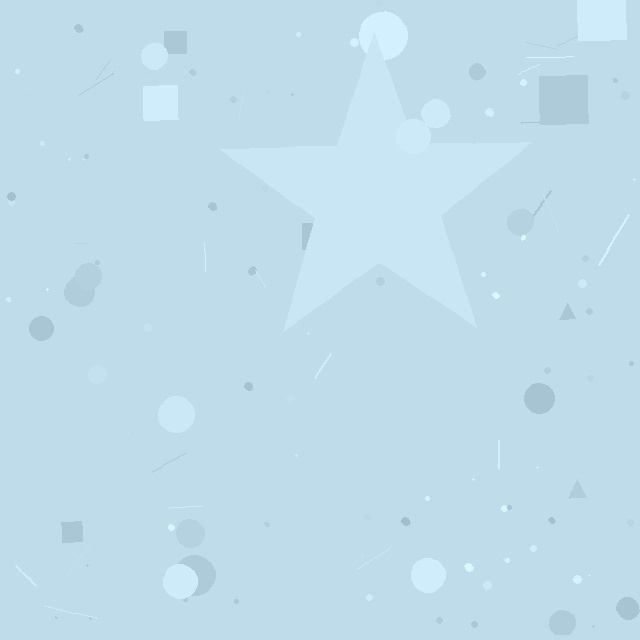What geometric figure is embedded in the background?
A star is embedded in the background.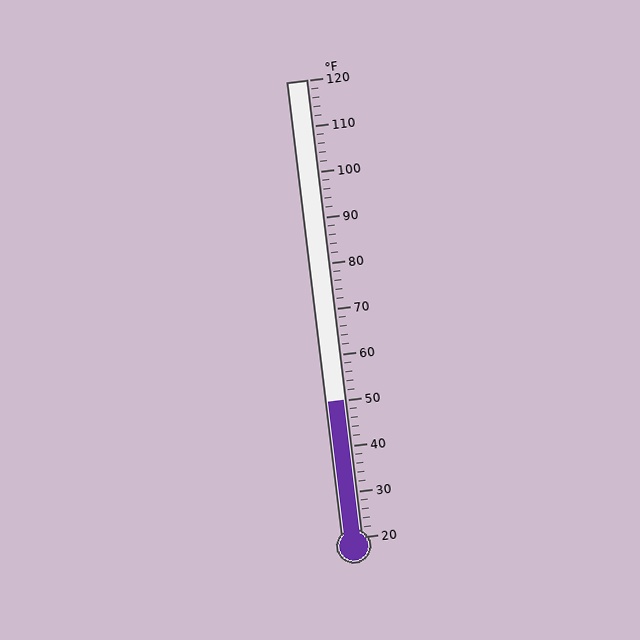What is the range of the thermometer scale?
The thermometer scale ranges from 20°F to 120°F.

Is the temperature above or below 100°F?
The temperature is below 100°F.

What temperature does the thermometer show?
The thermometer shows approximately 50°F.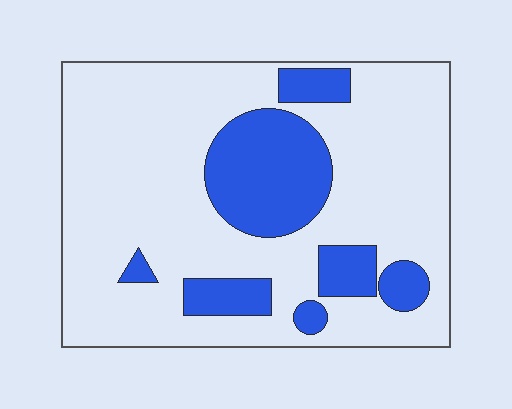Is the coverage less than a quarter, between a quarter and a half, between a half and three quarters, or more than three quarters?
Less than a quarter.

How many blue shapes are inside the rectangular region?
7.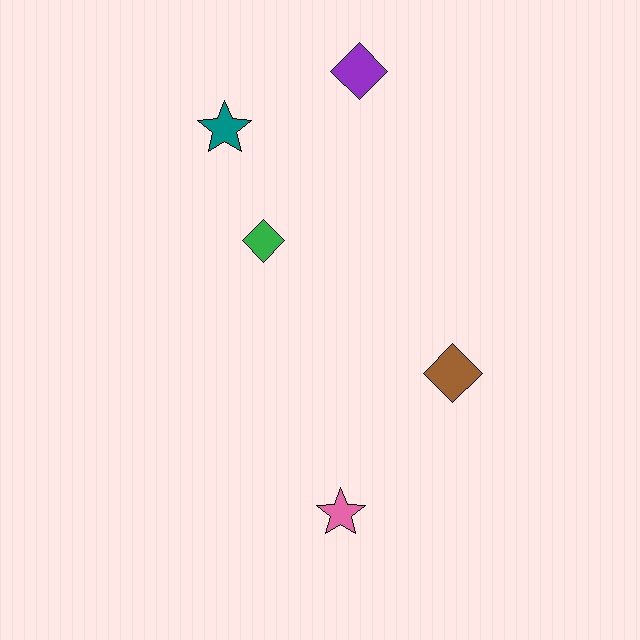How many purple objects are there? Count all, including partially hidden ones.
There is 1 purple object.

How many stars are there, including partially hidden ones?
There are 2 stars.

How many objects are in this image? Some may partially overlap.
There are 5 objects.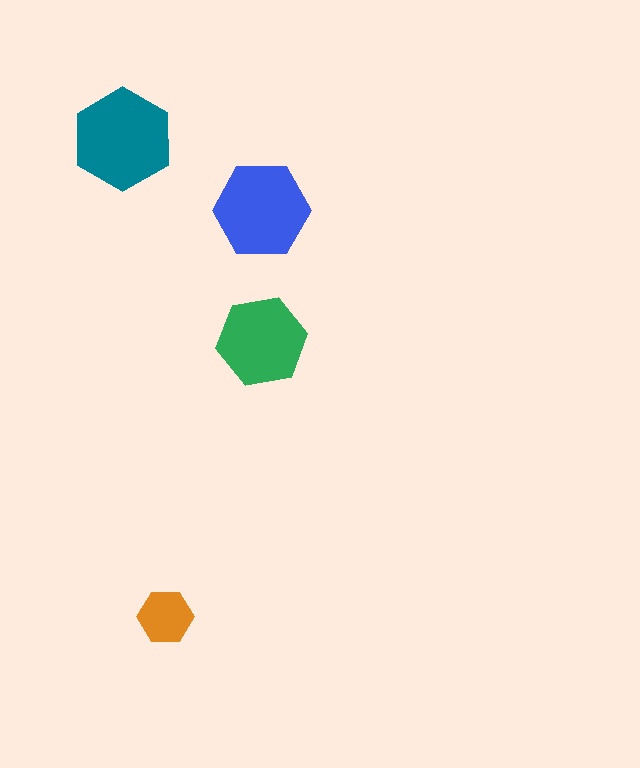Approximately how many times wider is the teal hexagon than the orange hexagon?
About 2 times wider.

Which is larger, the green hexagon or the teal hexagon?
The teal one.